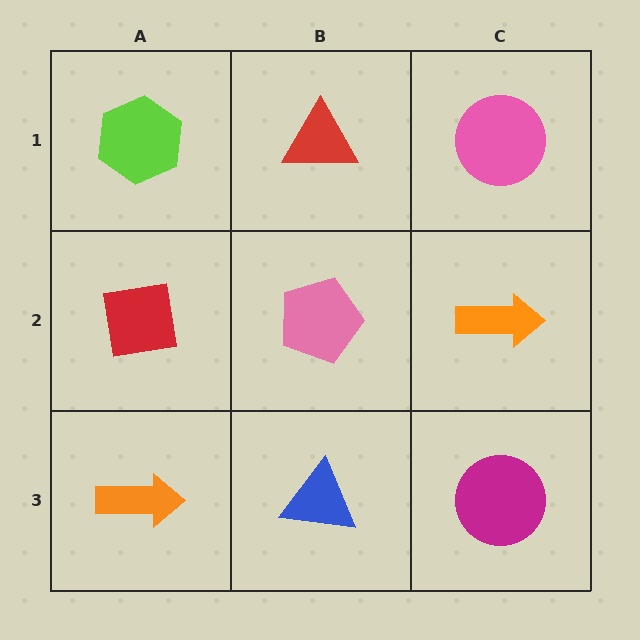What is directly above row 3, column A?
A red square.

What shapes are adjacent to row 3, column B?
A pink pentagon (row 2, column B), an orange arrow (row 3, column A), a magenta circle (row 3, column C).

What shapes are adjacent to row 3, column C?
An orange arrow (row 2, column C), a blue triangle (row 3, column B).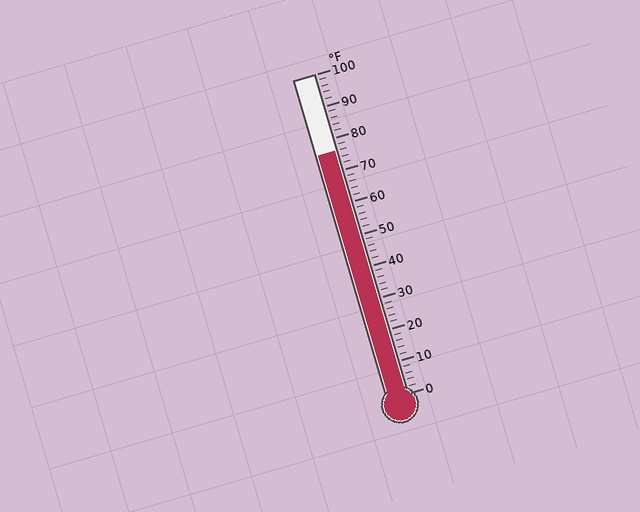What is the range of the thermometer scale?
The thermometer scale ranges from 0°F to 100°F.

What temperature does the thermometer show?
The thermometer shows approximately 76°F.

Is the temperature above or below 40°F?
The temperature is above 40°F.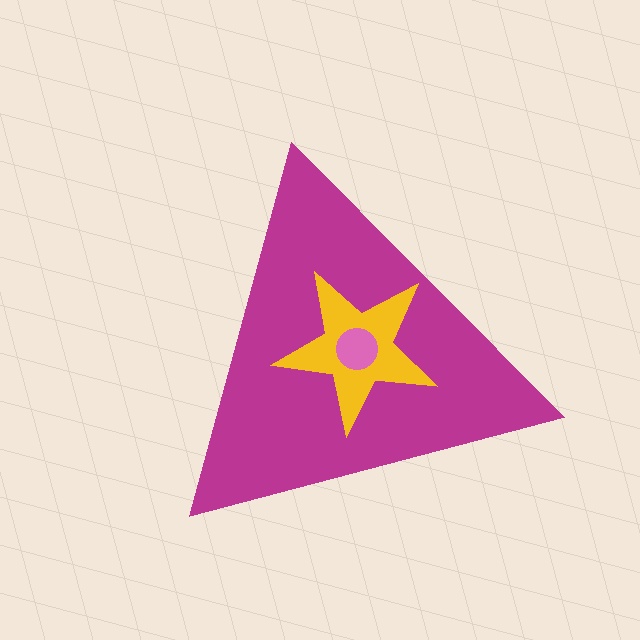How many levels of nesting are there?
3.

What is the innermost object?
The pink circle.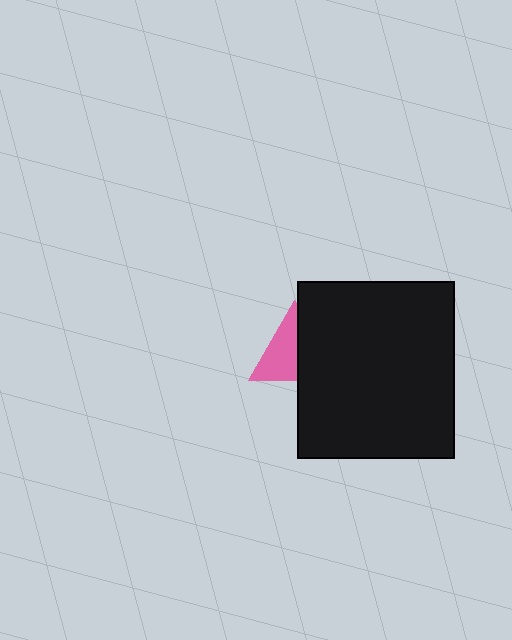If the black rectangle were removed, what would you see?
You would see the complete pink triangle.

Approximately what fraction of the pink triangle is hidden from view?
Roughly 44% of the pink triangle is hidden behind the black rectangle.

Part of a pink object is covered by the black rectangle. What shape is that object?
It is a triangle.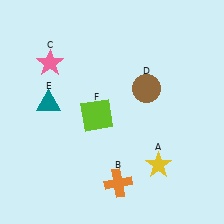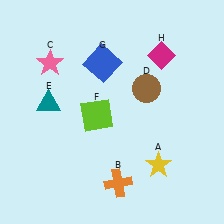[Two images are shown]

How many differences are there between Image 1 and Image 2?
There are 2 differences between the two images.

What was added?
A blue square (G), a magenta diamond (H) were added in Image 2.